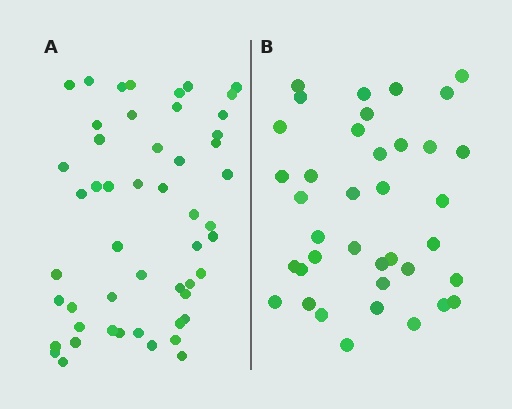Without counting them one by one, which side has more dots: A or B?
Region A (the left region) has more dots.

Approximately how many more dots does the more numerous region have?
Region A has approximately 15 more dots than region B.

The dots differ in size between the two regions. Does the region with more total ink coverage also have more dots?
No. Region B has more total ink coverage because its dots are larger, but region A actually contains more individual dots. Total area can be misleading — the number of items is what matters here.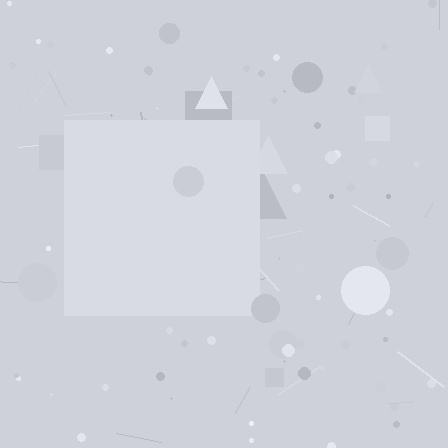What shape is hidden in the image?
A square is hidden in the image.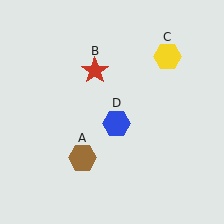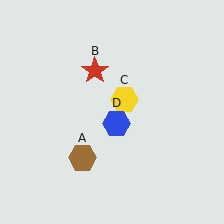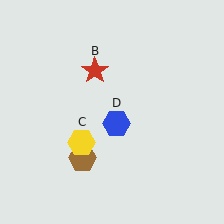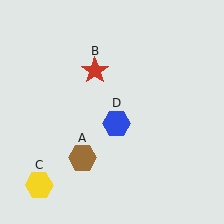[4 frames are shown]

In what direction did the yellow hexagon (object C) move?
The yellow hexagon (object C) moved down and to the left.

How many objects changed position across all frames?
1 object changed position: yellow hexagon (object C).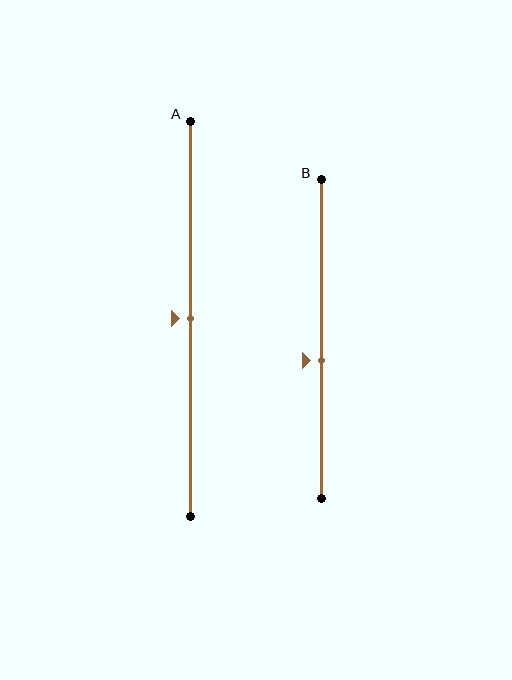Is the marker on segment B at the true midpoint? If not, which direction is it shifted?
No, the marker on segment B is shifted downward by about 7% of the segment length.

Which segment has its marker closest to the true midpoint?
Segment A has its marker closest to the true midpoint.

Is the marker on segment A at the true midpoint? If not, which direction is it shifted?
Yes, the marker on segment A is at the true midpoint.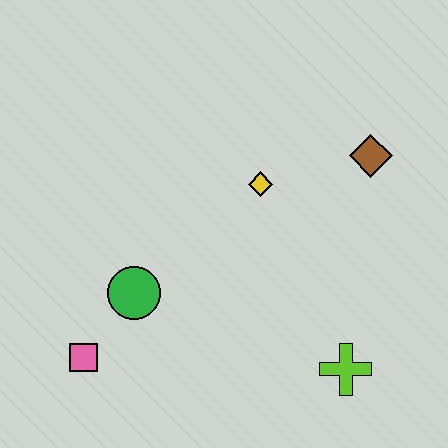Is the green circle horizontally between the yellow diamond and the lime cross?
No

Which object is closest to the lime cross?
The yellow diamond is closest to the lime cross.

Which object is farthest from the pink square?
The brown diamond is farthest from the pink square.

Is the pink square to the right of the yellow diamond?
No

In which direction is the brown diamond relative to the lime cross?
The brown diamond is above the lime cross.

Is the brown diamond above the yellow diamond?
Yes